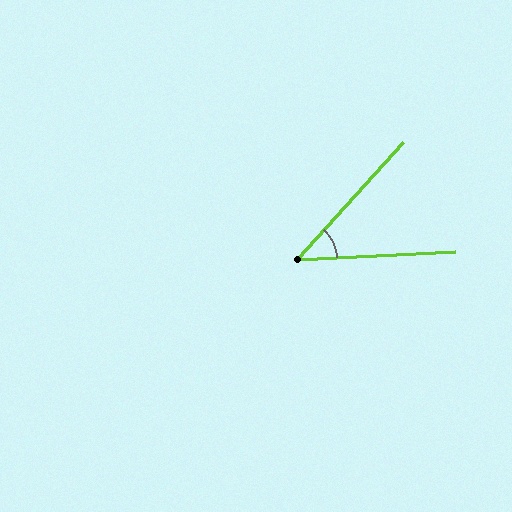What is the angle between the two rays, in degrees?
Approximately 45 degrees.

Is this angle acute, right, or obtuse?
It is acute.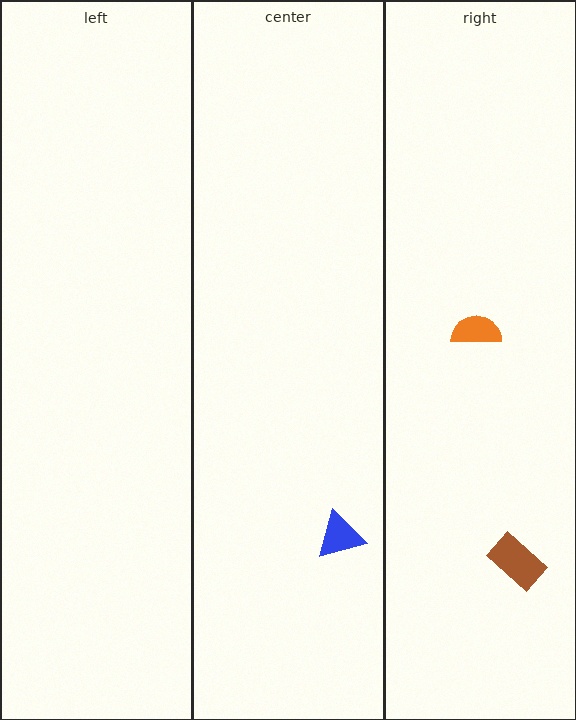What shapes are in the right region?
The orange semicircle, the brown rectangle.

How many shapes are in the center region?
1.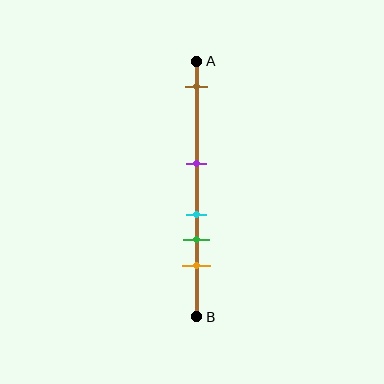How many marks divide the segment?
There are 5 marks dividing the segment.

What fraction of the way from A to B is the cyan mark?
The cyan mark is approximately 60% (0.6) of the way from A to B.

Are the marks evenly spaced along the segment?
No, the marks are not evenly spaced.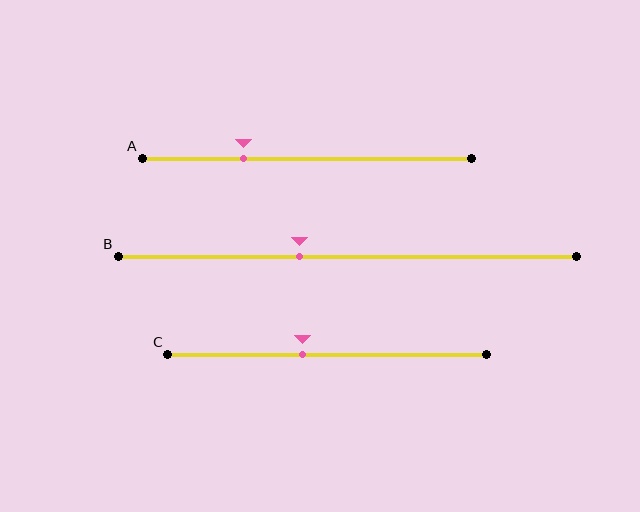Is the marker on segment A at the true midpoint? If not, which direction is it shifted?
No, the marker on segment A is shifted to the left by about 19% of the segment length.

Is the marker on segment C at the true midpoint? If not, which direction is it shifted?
No, the marker on segment C is shifted to the left by about 8% of the segment length.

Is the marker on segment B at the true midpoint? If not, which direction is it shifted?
No, the marker on segment B is shifted to the left by about 11% of the segment length.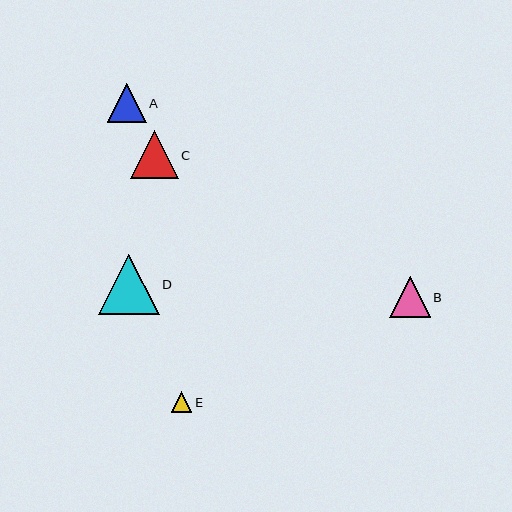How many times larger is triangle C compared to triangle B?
Triangle C is approximately 1.2 times the size of triangle B.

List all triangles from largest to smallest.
From largest to smallest: D, C, B, A, E.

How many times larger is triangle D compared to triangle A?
Triangle D is approximately 1.5 times the size of triangle A.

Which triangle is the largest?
Triangle D is the largest with a size of approximately 61 pixels.